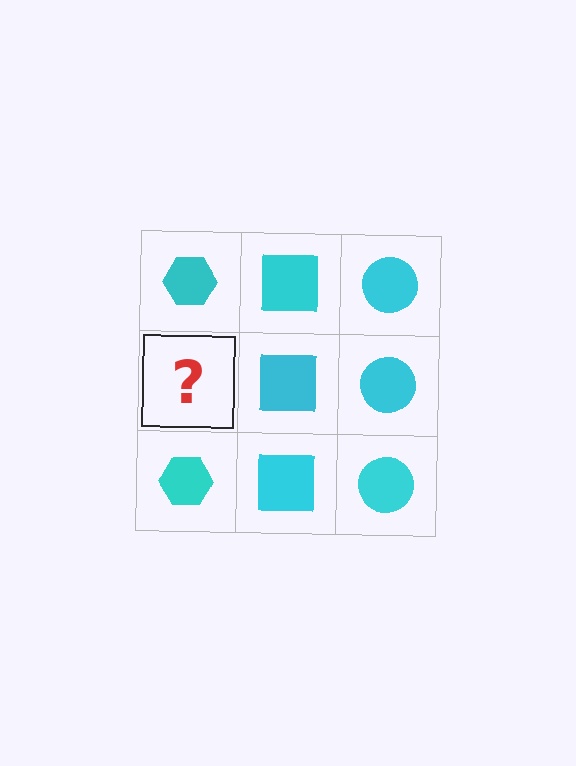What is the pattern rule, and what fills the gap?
The rule is that each column has a consistent shape. The gap should be filled with a cyan hexagon.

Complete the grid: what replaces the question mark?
The question mark should be replaced with a cyan hexagon.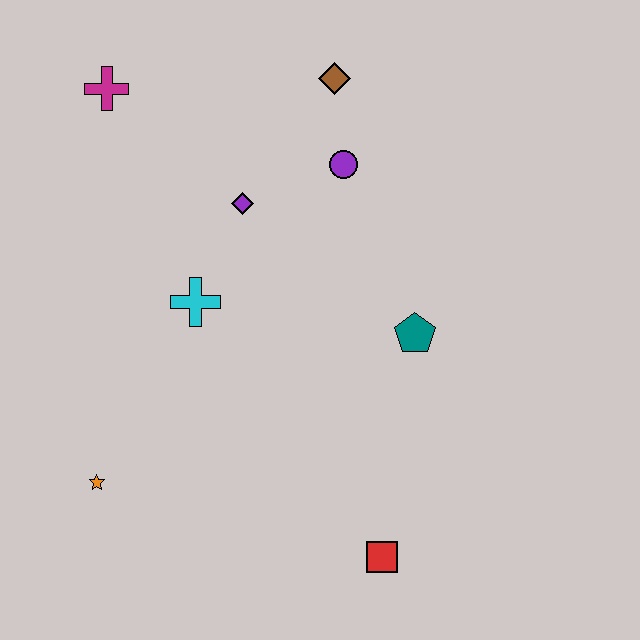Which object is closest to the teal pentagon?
The purple circle is closest to the teal pentagon.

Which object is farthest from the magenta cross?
The red square is farthest from the magenta cross.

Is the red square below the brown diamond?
Yes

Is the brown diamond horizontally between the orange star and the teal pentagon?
Yes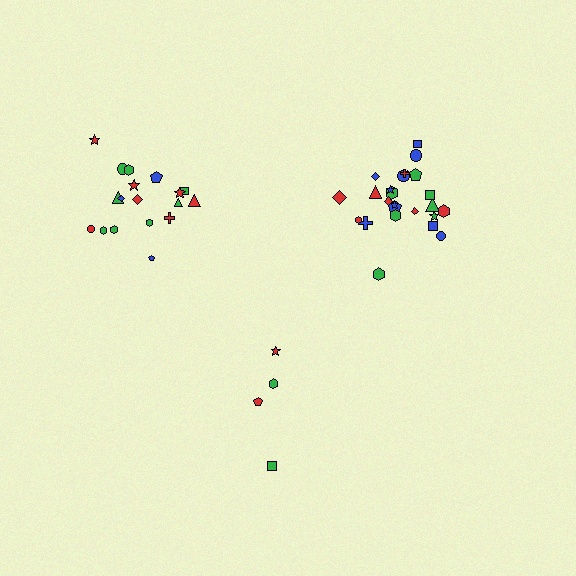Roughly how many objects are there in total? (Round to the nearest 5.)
Roughly 45 objects in total.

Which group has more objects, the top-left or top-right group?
The top-right group.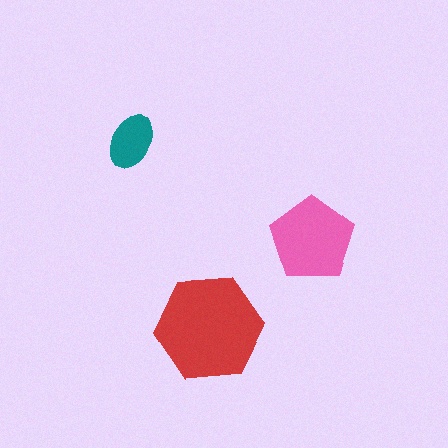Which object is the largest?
The red hexagon.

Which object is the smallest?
The teal ellipse.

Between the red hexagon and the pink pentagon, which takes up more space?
The red hexagon.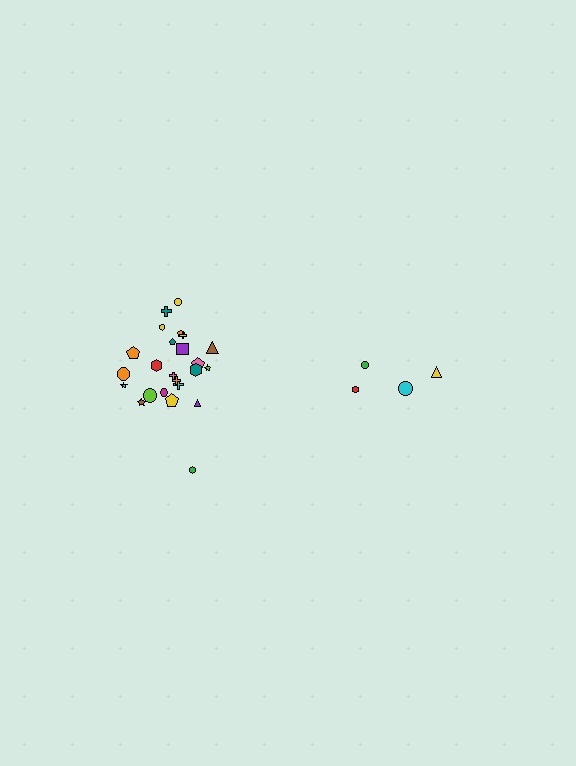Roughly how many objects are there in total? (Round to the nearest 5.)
Roughly 30 objects in total.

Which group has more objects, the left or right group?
The left group.